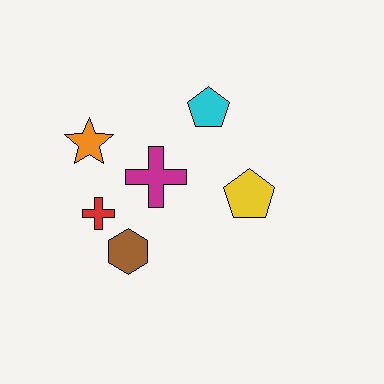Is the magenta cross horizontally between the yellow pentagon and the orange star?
Yes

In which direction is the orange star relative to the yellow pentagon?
The orange star is to the left of the yellow pentagon.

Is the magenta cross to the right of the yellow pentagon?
No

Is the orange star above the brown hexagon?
Yes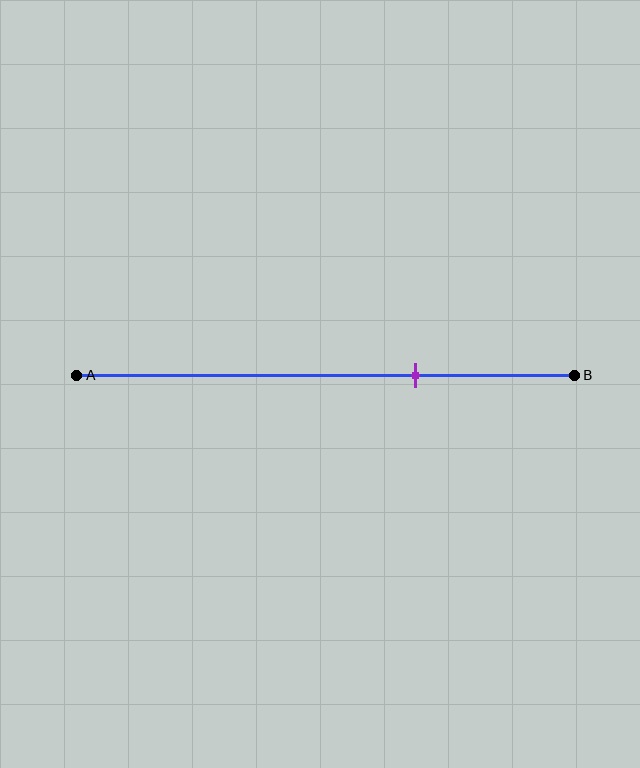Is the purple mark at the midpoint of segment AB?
No, the mark is at about 70% from A, not at the 50% midpoint.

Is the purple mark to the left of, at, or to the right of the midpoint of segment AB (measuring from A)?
The purple mark is to the right of the midpoint of segment AB.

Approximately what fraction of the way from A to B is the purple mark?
The purple mark is approximately 70% of the way from A to B.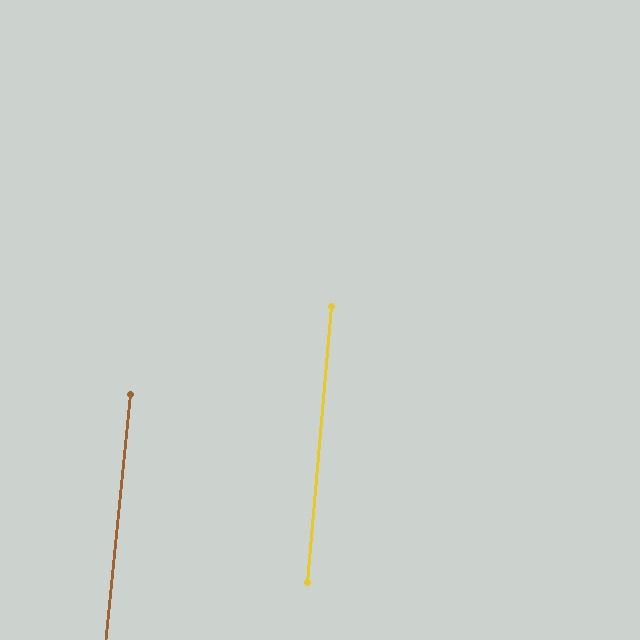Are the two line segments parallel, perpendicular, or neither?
Parallel — their directions differ by only 0.6°.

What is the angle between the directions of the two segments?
Approximately 1 degree.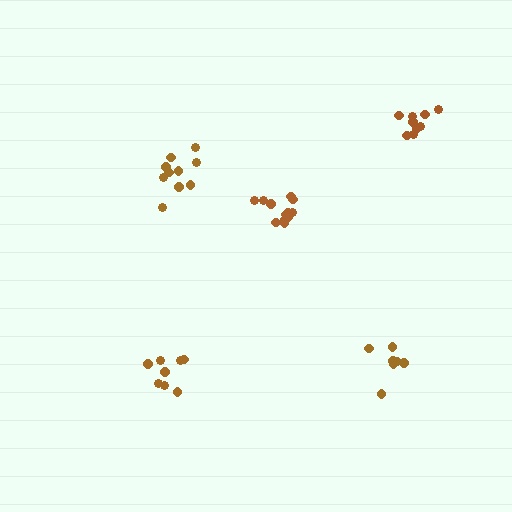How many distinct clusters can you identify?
There are 5 distinct clusters.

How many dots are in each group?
Group 1: 8 dots, Group 2: 12 dots, Group 3: 10 dots, Group 4: 7 dots, Group 5: 9 dots (46 total).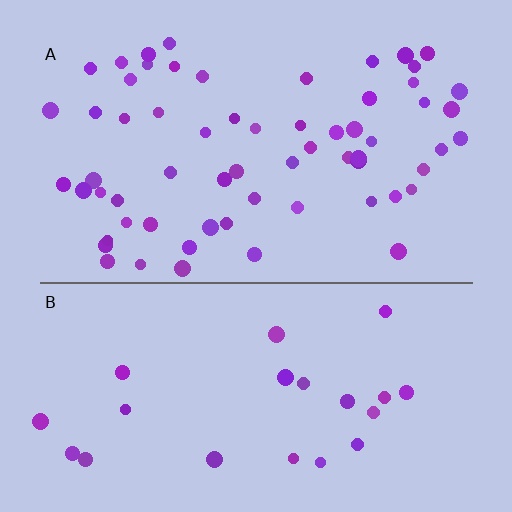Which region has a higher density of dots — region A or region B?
A (the top).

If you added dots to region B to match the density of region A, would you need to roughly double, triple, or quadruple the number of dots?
Approximately triple.